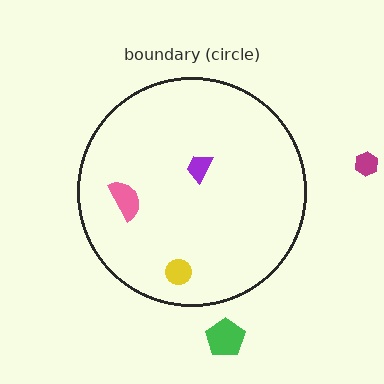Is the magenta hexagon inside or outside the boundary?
Outside.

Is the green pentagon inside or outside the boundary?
Outside.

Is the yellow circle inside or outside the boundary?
Inside.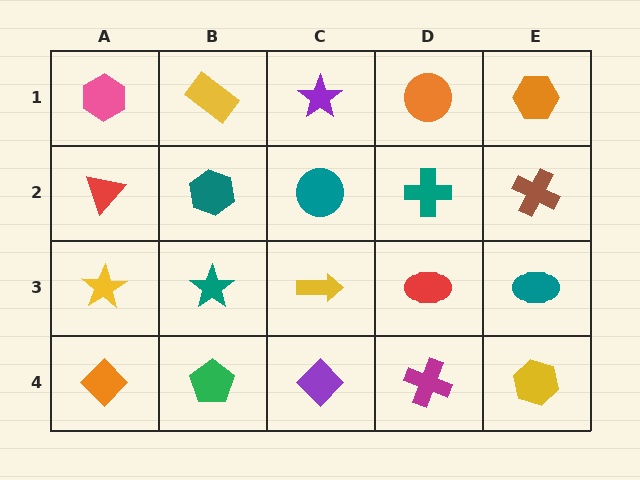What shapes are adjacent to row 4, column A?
A yellow star (row 3, column A), a green pentagon (row 4, column B).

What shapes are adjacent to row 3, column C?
A teal circle (row 2, column C), a purple diamond (row 4, column C), a teal star (row 3, column B), a red ellipse (row 3, column D).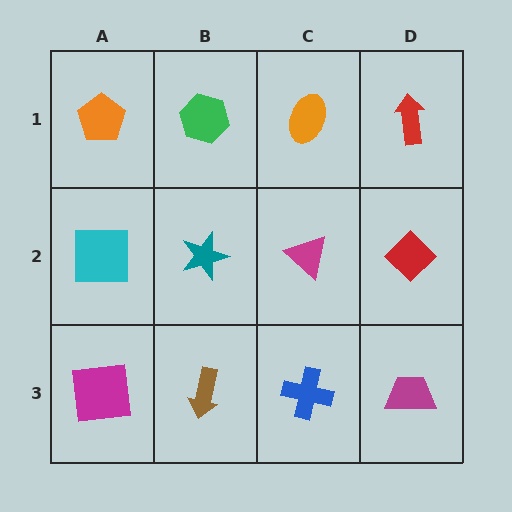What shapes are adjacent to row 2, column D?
A red arrow (row 1, column D), a magenta trapezoid (row 3, column D), a magenta triangle (row 2, column C).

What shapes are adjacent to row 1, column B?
A teal star (row 2, column B), an orange pentagon (row 1, column A), an orange ellipse (row 1, column C).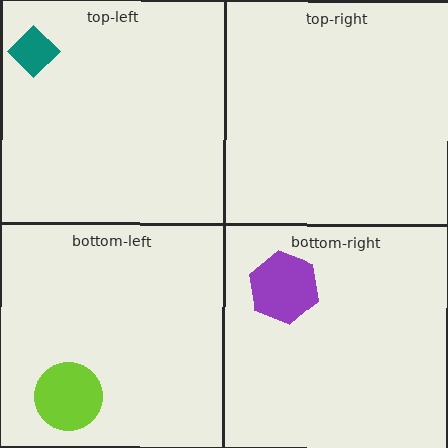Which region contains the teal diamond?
The top-left region.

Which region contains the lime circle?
The bottom-left region.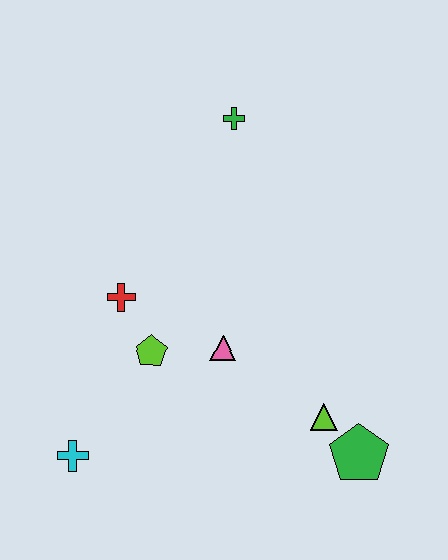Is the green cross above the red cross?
Yes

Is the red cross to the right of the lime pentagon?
No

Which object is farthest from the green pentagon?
The green cross is farthest from the green pentagon.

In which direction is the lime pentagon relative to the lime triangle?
The lime pentagon is to the left of the lime triangle.